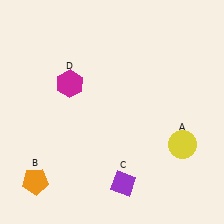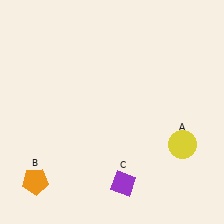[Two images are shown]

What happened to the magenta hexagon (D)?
The magenta hexagon (D) was removed in Image 2. It was in the top-left area of Image 1.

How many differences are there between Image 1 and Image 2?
There is 1 difference between the two images.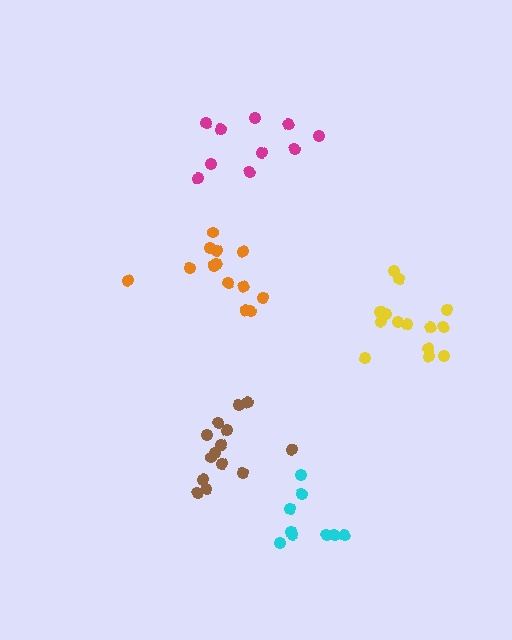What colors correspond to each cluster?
The clusters are colored: cyan, magenta, orange, brown, yellow.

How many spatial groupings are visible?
There are 5 spatial groupings.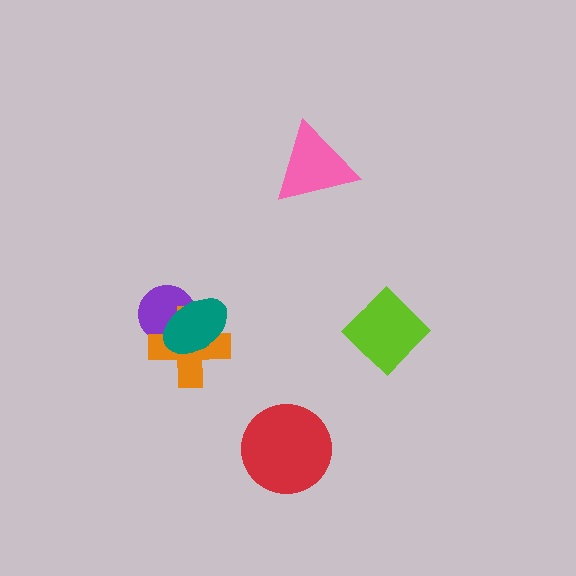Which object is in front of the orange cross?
The teal ellipse is in front of the orange cross.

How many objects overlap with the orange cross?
2 objects overlap with the orange cross.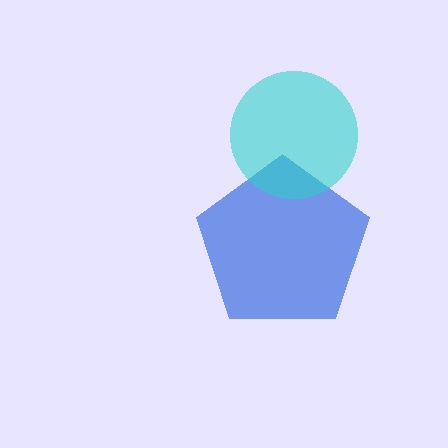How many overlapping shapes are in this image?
There are 2 overlapping shapes in the image.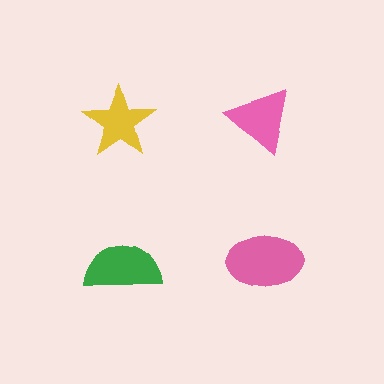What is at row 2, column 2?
A pink ellipse.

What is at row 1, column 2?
A pink triangle.